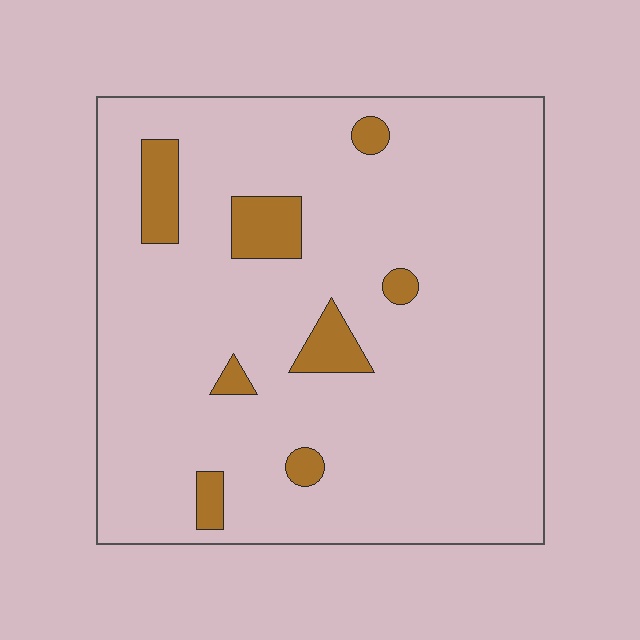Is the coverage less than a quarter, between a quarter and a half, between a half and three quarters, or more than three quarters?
Less than a quarter.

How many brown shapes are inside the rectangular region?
8.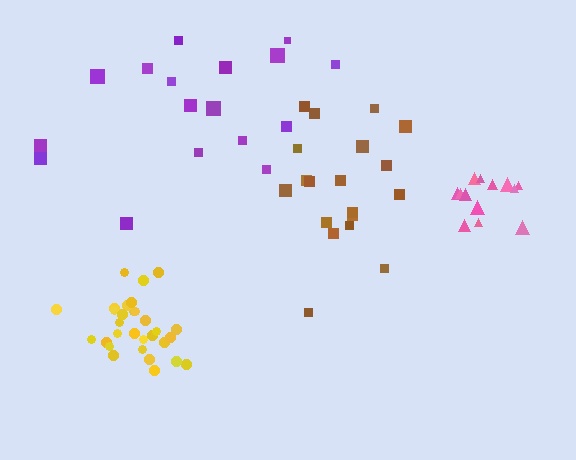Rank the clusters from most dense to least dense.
yellow, pink, brown, purple.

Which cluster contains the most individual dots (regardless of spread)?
Yellow (30).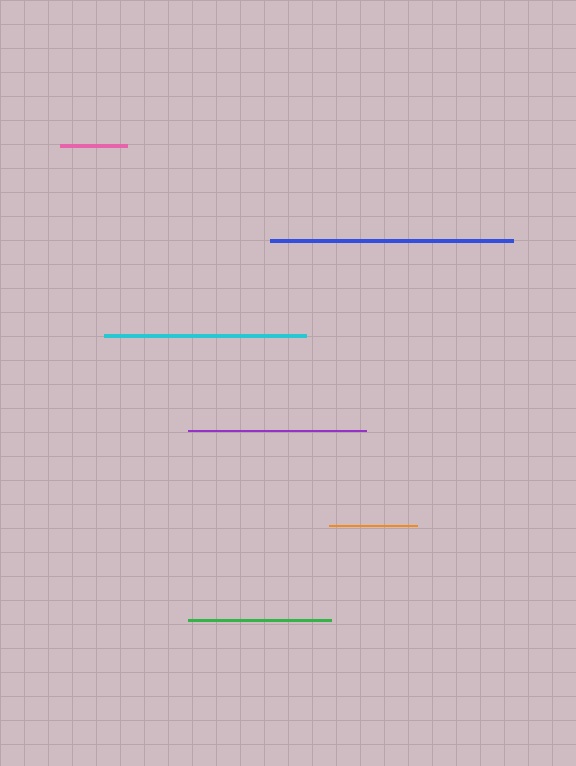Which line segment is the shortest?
The pink line is the shortest at approximately 66 pixels.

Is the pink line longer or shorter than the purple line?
The purple line is longer than the pink line.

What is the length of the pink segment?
The pink segment is approximately 66 pixels long.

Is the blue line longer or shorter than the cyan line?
The blue line is longer than the cyan line.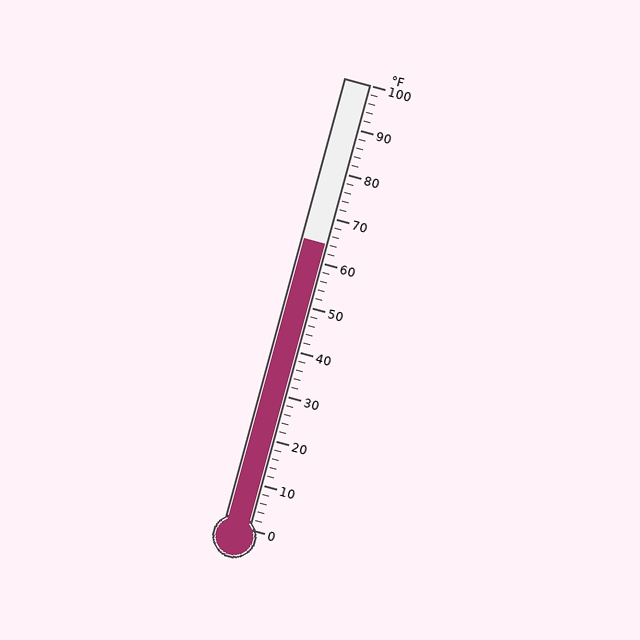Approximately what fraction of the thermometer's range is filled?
The thermometer is filled to approximately 65% of its range.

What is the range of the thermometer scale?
The thermometer scale ranges from 0°F to 100°F.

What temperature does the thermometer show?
The thermometer shows approximately 64°F.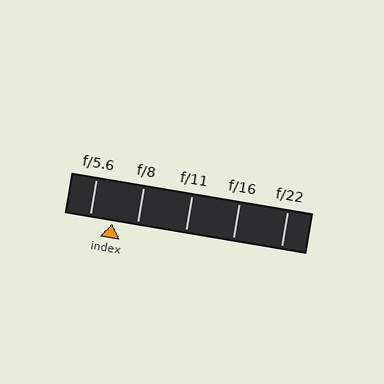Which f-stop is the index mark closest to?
The index mark is closest to f/5.6.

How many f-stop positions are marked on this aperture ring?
There are 5 f-stop positions marked.